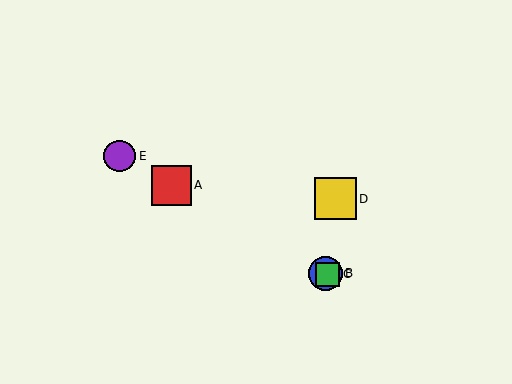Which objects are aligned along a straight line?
Objects A, B, C, E are aligned along a straight line.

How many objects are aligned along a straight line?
4 objects (A, B, C, E) are aligned along a straight line.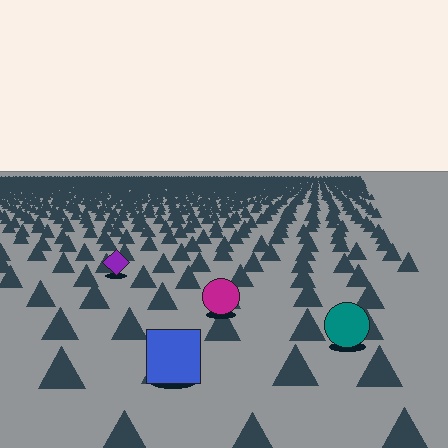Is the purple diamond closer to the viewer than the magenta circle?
No. The magenta circle is closer — you can tell from the texture gradient: the ground texture is coarser near it.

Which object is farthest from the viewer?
The purple diamond is farthest from the viewer. It appears smaller and the ground texture around it is denser.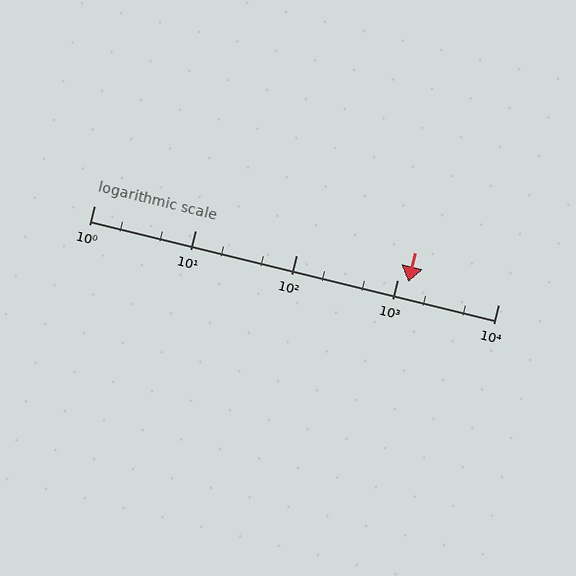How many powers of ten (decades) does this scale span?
The scale spans 4 decades, from 1 to 10000.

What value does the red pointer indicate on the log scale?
The pointer indicates approximately 1300.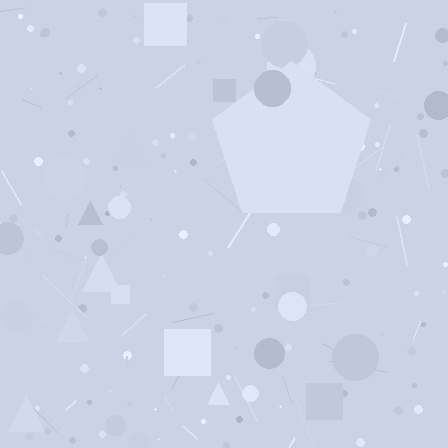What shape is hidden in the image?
A pentagon is hidden in the image.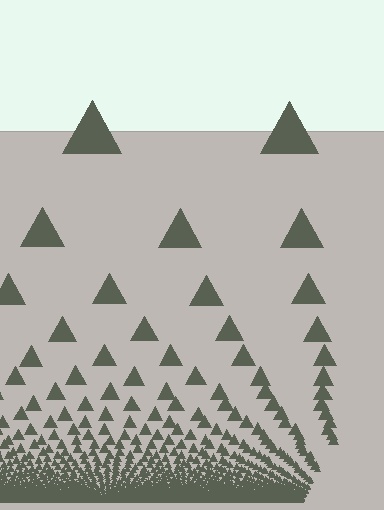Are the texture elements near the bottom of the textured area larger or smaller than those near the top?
Smaller. The gradient is inverted — elements near the bottom are smaller and denser.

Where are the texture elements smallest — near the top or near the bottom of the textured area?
Near the bottom.